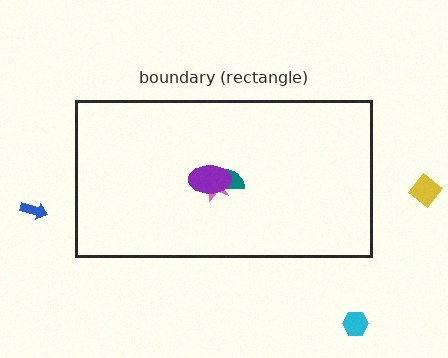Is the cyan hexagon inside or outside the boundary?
Outside.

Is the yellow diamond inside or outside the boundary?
Outside.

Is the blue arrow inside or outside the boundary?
Outside.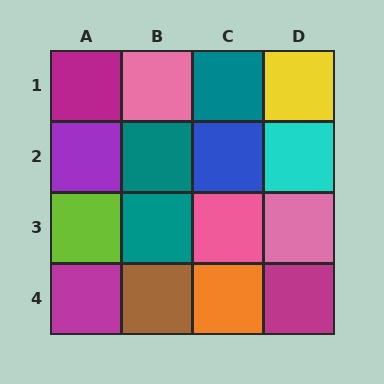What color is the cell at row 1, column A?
Magenta.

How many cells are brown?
1 cell is brown.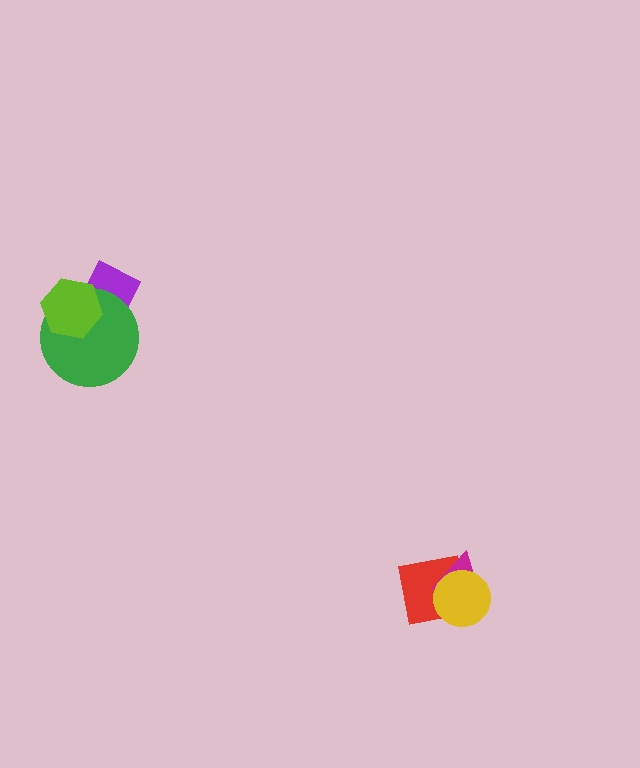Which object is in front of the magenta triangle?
The yellow circle is in front of the magenta triangle.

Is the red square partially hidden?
Yes, it is partially covered by another shape.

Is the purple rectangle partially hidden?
Yes, it is partially covered by another shape.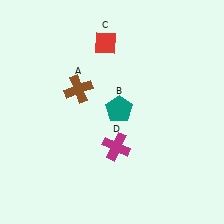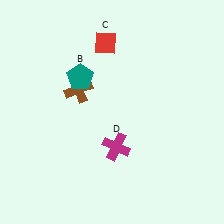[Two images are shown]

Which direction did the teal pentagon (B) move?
The teal pentagon (B) moved left.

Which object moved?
The teal pentagon (B) moved left.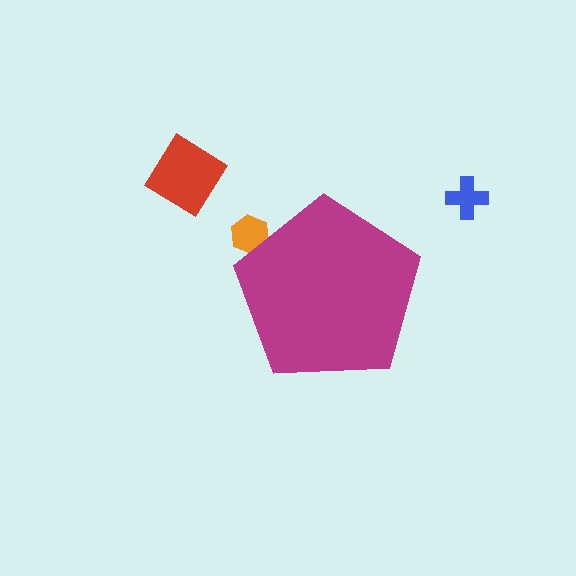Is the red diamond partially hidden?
No, the red diamond is fully visible.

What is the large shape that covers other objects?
A magenta pentagon.